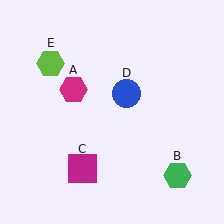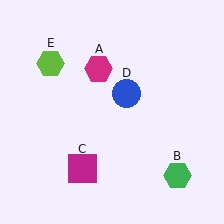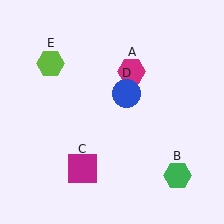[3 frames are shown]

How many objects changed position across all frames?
1 object changed position: magenta hexagon (object A).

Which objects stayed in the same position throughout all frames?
Green hexagon (object B) and magenta square (object C) and blue circle (object D) and lime hexagon (object E) remained stationary.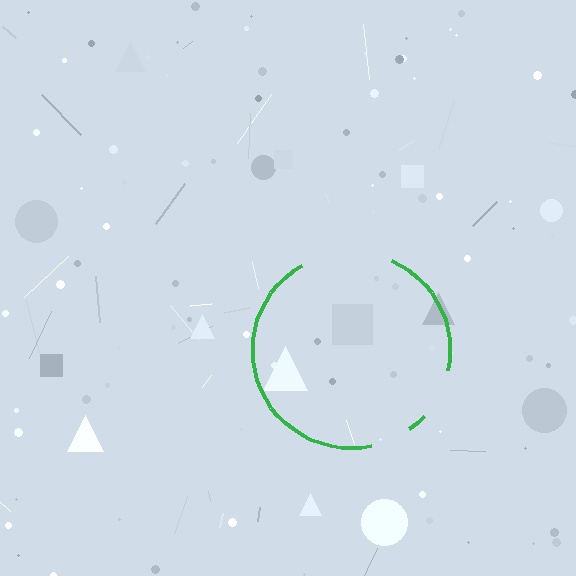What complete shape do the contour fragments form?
The contour fragments form a circle.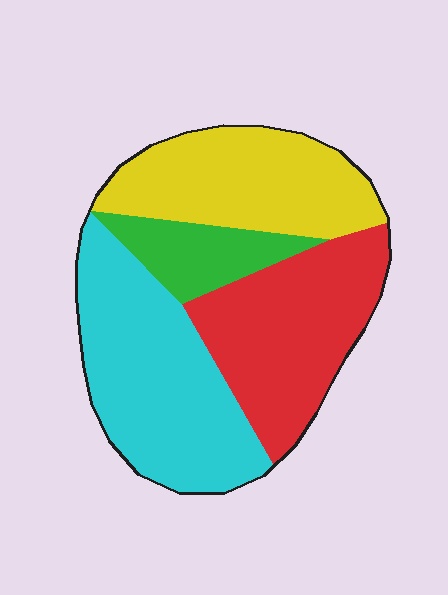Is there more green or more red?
Red.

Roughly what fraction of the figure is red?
Red covers roughly 30% of the figure.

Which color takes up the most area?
Cyan, at roughly 35%.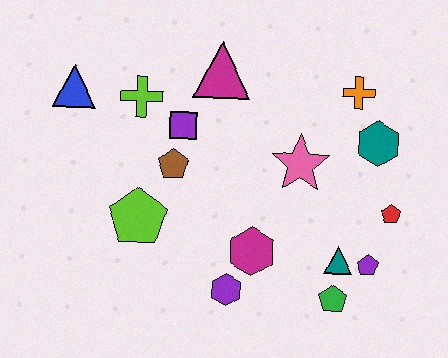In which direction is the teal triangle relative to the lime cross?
The teal triangle is to the right of the lime cross.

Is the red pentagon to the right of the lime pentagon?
Yes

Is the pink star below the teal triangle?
No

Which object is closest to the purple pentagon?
The teal triangle is closest to the purple pentagon.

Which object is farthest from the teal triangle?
The blue triangle is farthest from the teal triangle.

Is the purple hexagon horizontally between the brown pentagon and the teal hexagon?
Yes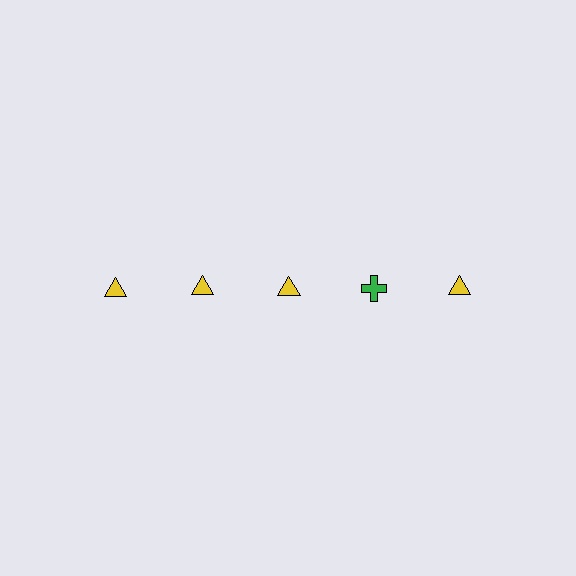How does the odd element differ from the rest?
It differs in both color (green instead of yellow) and shape (cross instead of triangle).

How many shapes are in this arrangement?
There are 5 shapes arranged in a grid pattern.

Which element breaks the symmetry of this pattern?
The green cross in the top row, second from right column breaks the symmetry. All other shapes are yellow triangles.